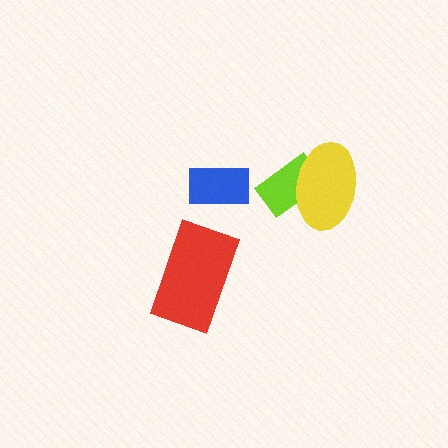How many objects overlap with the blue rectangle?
0 objects overlap with the blue rectangle.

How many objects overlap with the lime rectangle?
1 object overlaps with the lime rectangle.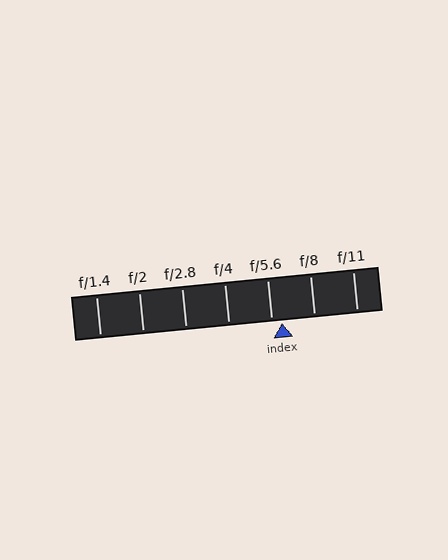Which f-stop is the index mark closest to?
The index mark is closest to f/5.6.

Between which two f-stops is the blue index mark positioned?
The index mark is between f/5.6 and f/8.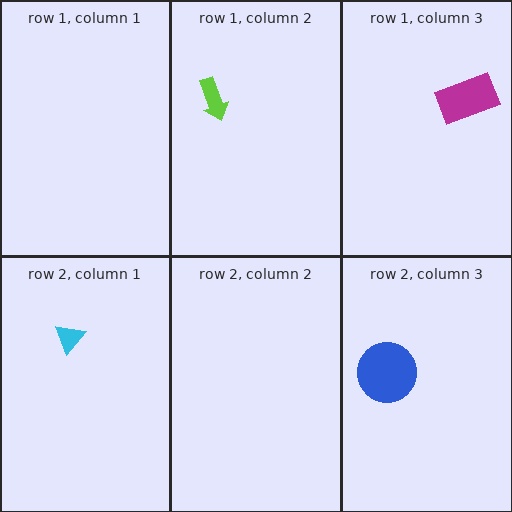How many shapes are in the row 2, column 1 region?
1.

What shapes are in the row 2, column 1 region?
The cyan triangle.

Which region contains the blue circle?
The row 2, column 3 region.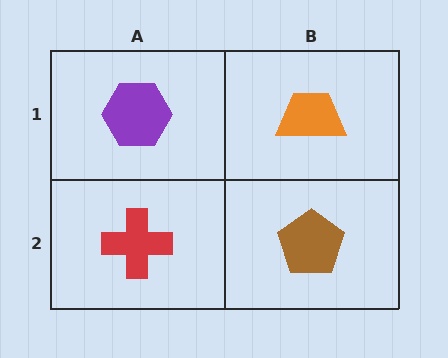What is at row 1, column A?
A purple hexagon.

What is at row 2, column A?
A red cross.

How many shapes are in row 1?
2 shapes.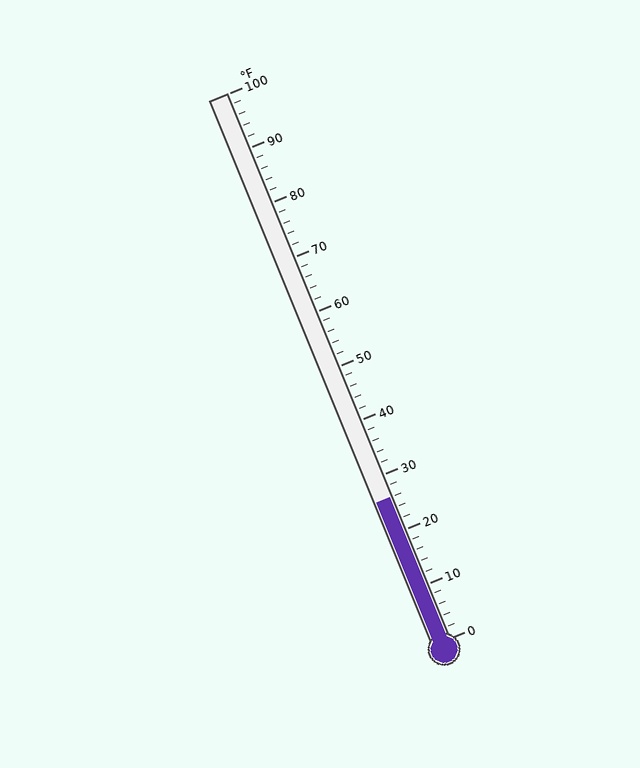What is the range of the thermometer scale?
The thermometer scale ranges from 0°F to 100°F.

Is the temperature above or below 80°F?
The temperature is below 80°F.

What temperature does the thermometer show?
The thermometer shows approximately 26°F.